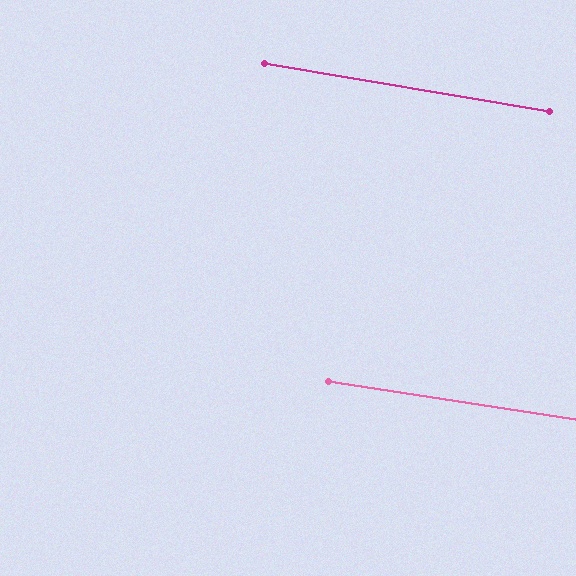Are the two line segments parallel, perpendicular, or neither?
Parallel — their directions differ by only 0.7°.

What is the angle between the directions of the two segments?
Approximately 1 degree.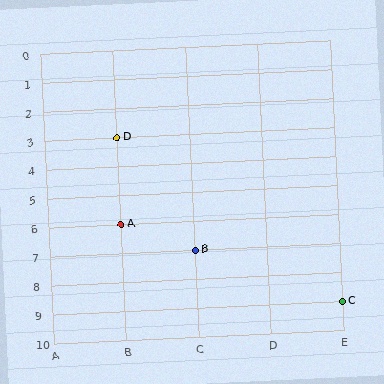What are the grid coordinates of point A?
Point A is at grid coordinates (B, 6).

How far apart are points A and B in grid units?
Points A and B are 1 column and 1 row apart (about 1.4 grid units diagonally).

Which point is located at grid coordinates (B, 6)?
Point A is at (B, 6).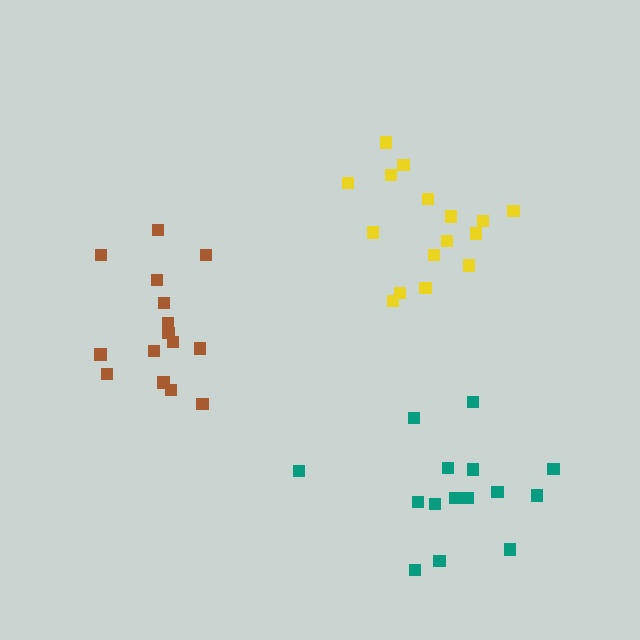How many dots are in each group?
Group 1: 16 dots, Group 2: 15 dots, Group 3: 15 dots (46 total).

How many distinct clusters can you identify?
There are 3 distinct clusters.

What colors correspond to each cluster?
The clusters are colored: yellow, teal, brown.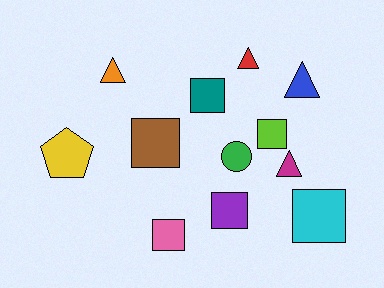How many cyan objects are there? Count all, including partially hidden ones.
There is 1 cyan object.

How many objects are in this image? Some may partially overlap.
There are 12 objects.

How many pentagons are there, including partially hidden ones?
There is 1 pentagon.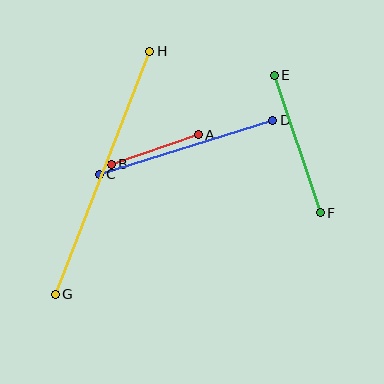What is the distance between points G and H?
The distance is approximately 260 pixels.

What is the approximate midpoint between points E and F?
The midpoint is at approximately (297, 144) pixels.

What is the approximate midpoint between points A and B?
The midpoint is at approximately (155, 150) pixels.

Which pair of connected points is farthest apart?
Points G and H are farthest apart.